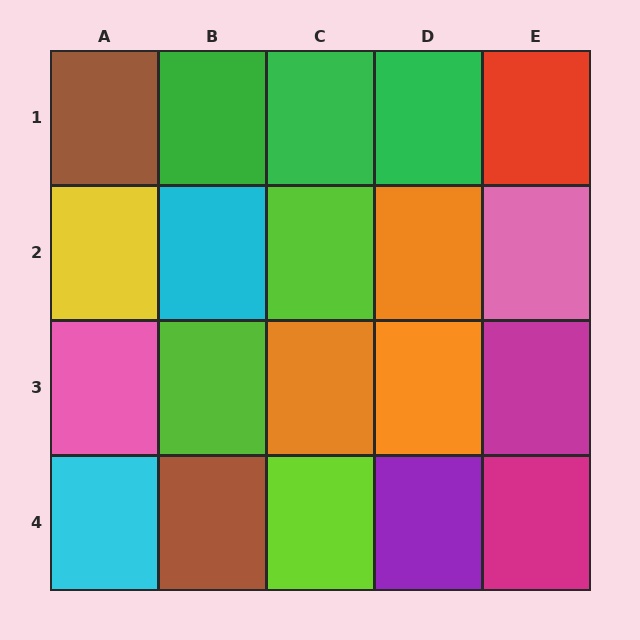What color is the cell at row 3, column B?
Lime.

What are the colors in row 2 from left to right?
Yellow, cyan, lime, orange, pink.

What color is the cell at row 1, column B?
Green.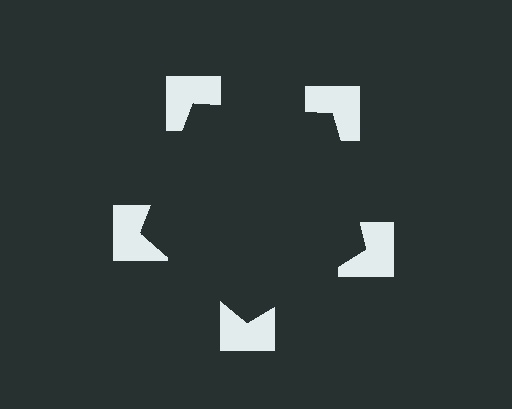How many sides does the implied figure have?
5 sides.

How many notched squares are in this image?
There are 5 — one at each vertex of the illusory pentagon.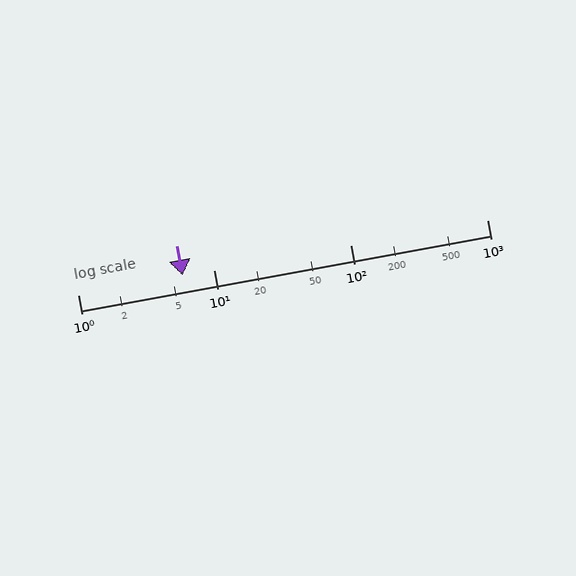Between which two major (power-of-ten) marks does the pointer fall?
The pointer is between 1 and 10.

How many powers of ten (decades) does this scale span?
The scale spans 3 decades, from 1 to 1000.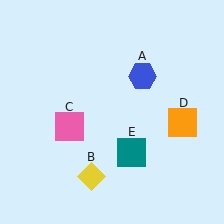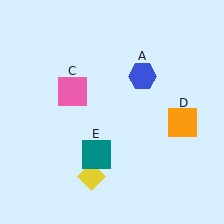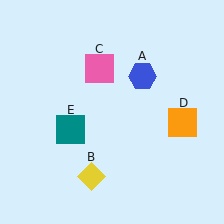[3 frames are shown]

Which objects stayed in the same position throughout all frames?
Blue hexagon (object A) and yellow diamond (object B) and orange square (object D) remained stationary.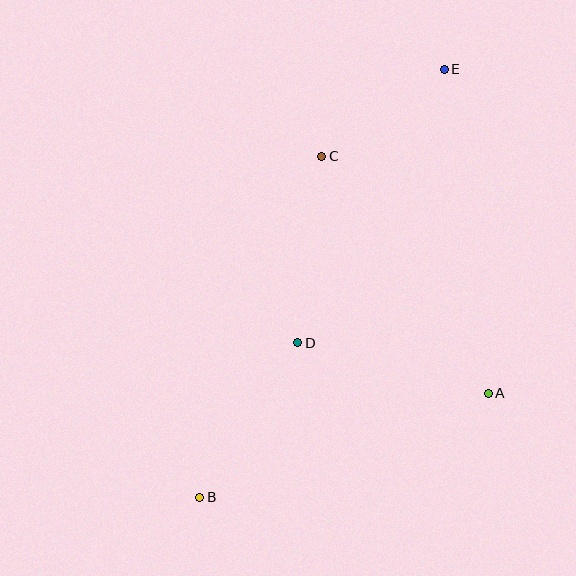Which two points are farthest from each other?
Points B and E are farthest from each other.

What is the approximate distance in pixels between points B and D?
The distance between B and D is approximately 183 pixels.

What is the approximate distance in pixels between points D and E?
The distance between D and E is approximately 310 pixels.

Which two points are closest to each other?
Points C and E are closest to each other.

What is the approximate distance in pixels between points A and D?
The distance between A and D is approximately 197 pixels.